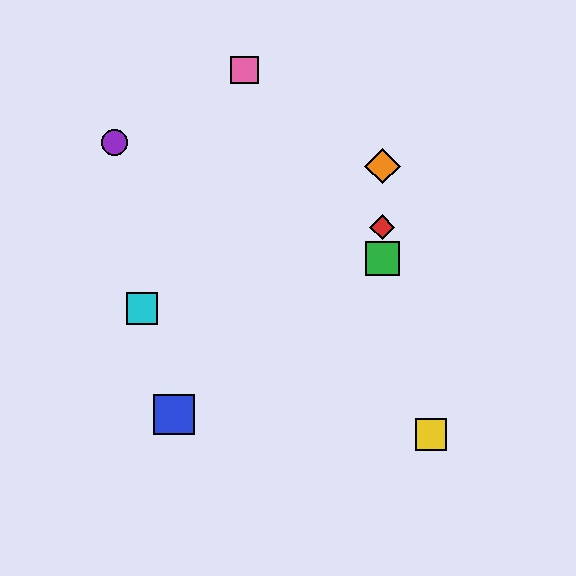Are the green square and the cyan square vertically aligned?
No, the green square is at x≈382 and the cyan square is at x≈142.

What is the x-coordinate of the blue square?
The blue square is at x≈174.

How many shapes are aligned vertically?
3 shapes (the red diamond, the green square, the orange diamond) are aligned vertically.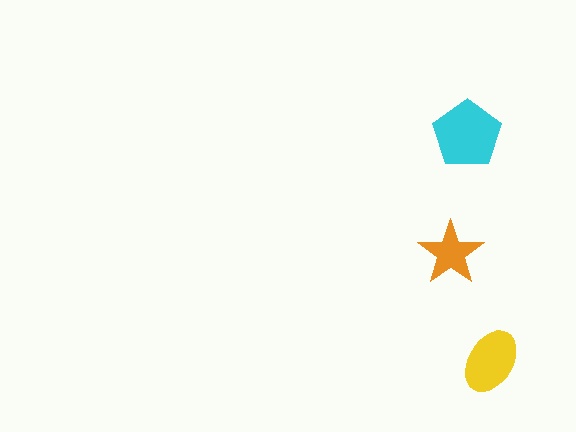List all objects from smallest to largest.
The orange star, the yellow ellipse, the cyan pentagon.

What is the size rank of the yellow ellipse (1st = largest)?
2nd.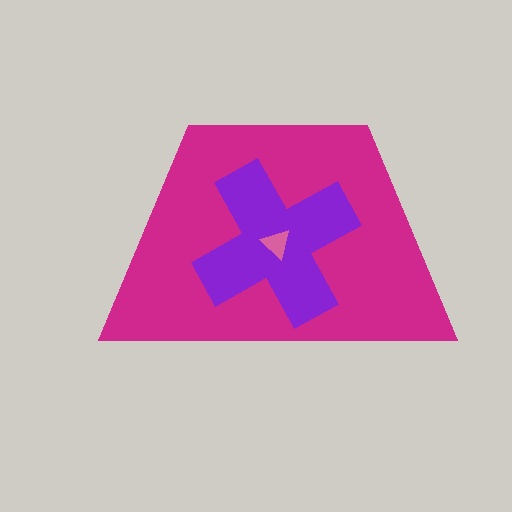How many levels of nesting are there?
3.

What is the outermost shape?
The magenta trapezoid.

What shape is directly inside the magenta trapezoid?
The purple cross.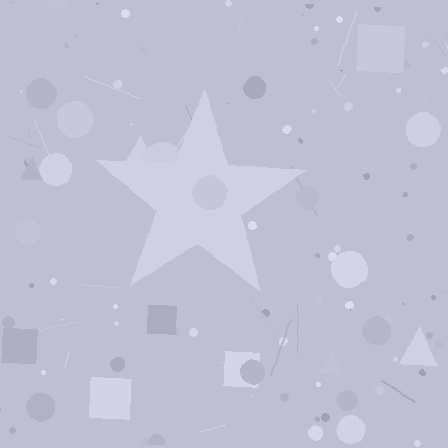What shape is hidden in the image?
A star is hidden in the image.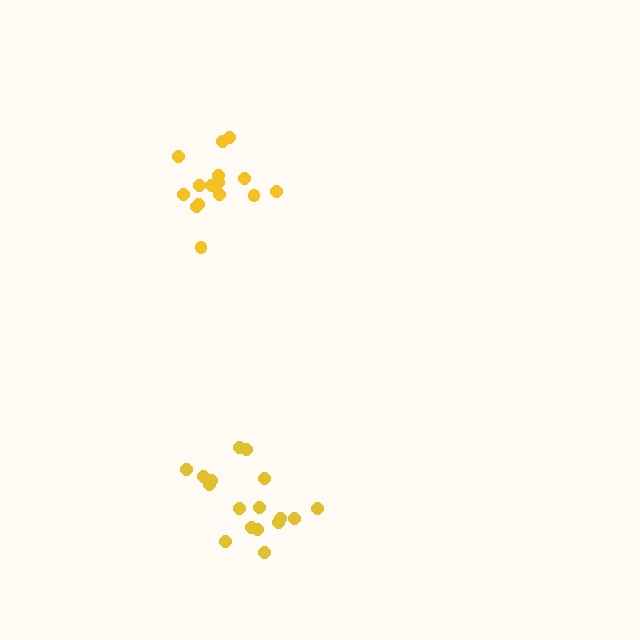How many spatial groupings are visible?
There are 2 spatial groupings.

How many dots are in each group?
Group 1: 15 dots, Group 2: 17 dots (32 total).